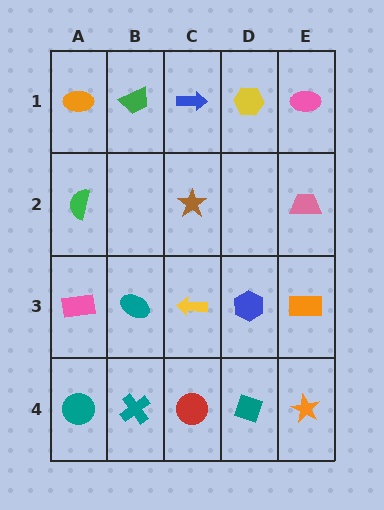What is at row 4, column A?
A teal circle.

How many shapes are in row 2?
3 shapes.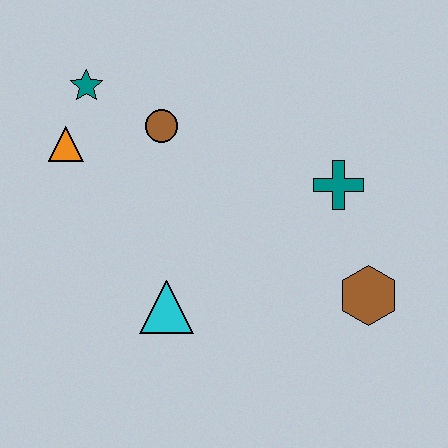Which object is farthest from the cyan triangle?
The teal star is farthest from the cyan triangle.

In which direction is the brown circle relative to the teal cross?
The brown circle is to the left of the teal cross.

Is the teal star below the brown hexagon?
No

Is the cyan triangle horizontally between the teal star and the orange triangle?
No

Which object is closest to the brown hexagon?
The teal cross is closest to the brown hexagon.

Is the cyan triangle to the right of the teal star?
Yes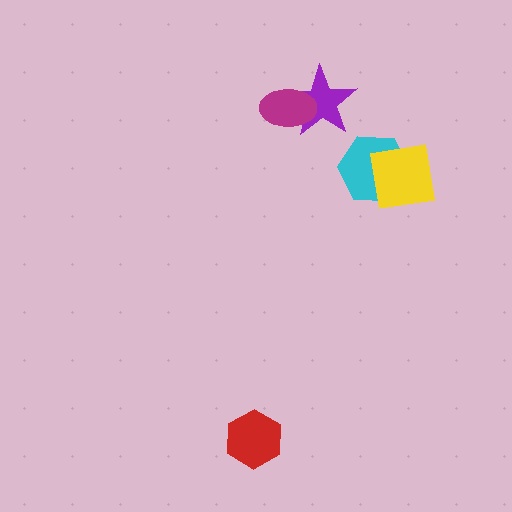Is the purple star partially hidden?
Yes, it is partially covered by another shape.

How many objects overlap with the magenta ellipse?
1 object overlaps with the magenta ellipse.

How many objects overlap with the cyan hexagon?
1 object overlaps with the cyan hexagon.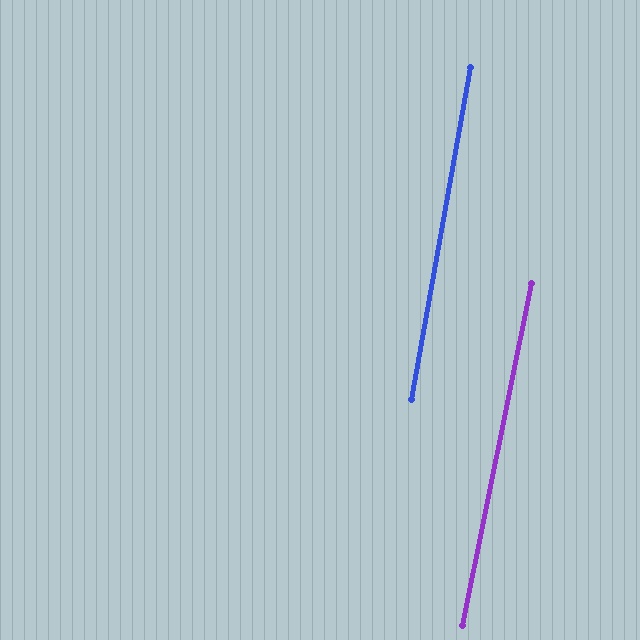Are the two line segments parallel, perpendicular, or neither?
Parallel — their directions differ by only 1.6°.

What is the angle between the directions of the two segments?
Approximately 2 degrees.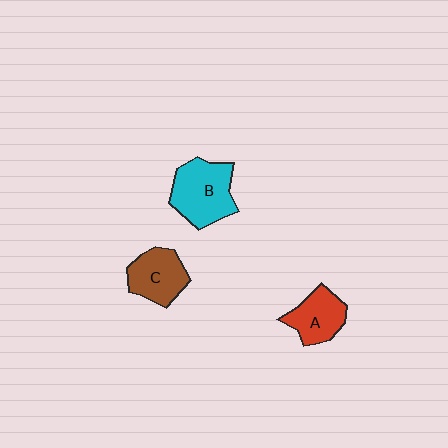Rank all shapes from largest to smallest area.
From largest to smallest: B (cyan), C (brown), A (red).